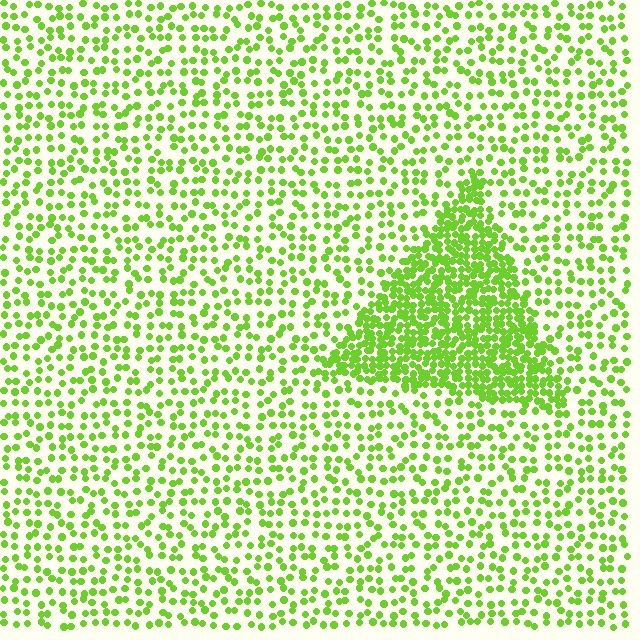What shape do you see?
I see a triangle.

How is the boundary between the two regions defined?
The boundary is defined by a change in element density (approximately 2.6x ratio). All elements are the same color, size, and shape.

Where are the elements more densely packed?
The elements are more densely packed inside the triangle boundary.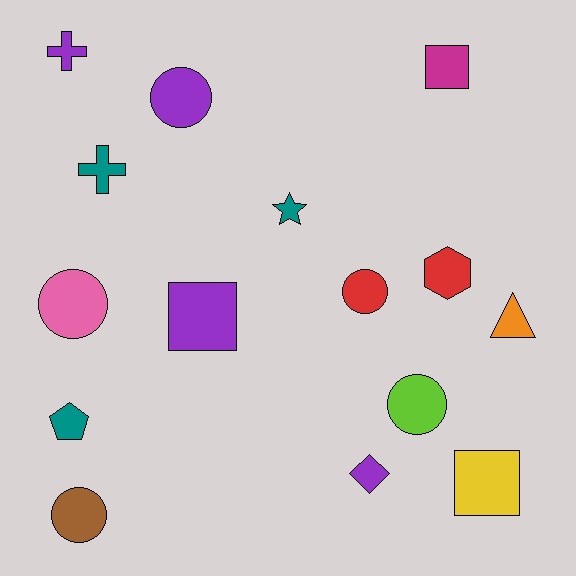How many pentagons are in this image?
There is 1 pentagon.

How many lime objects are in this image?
There is 1 lime object.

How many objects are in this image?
There are 15 objects.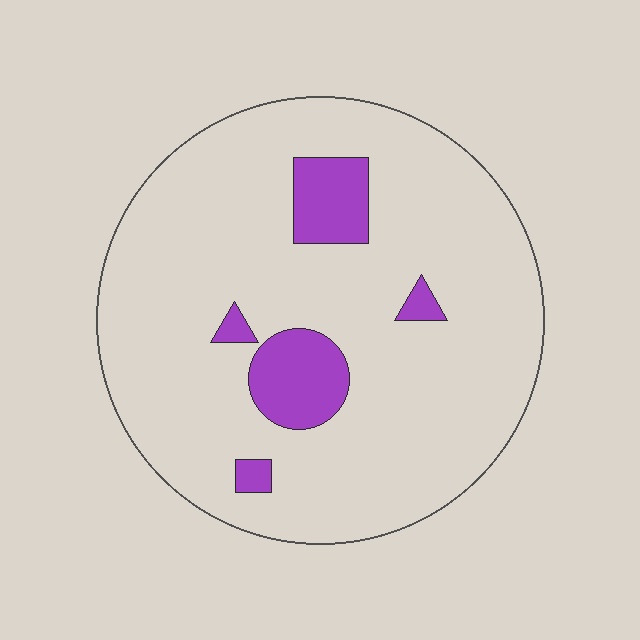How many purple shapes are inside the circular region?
5.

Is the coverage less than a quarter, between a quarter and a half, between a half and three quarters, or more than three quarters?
Less than a quarter.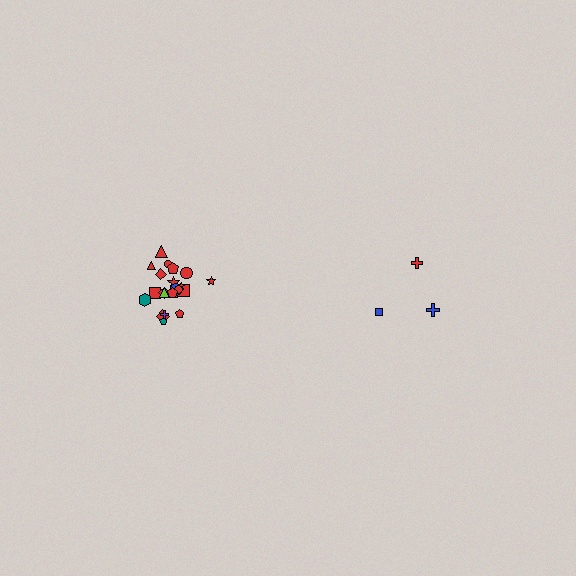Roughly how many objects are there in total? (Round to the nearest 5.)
Roughly 25 objects in total.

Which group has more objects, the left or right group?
The left group.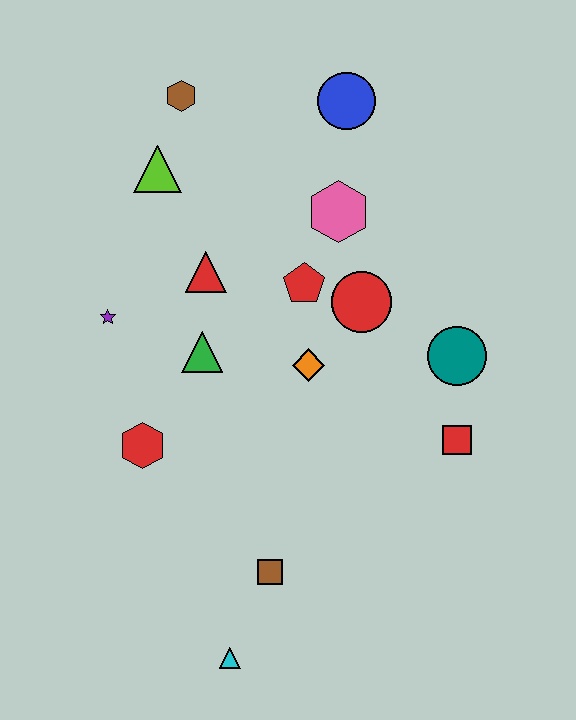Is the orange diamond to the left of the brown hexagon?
No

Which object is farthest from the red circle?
The cyan triangle is farthest from the red circle.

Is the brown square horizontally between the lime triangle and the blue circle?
Yes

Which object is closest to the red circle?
The red pentagon is closest to the red circle.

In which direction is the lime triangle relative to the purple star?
The lime triangle is above the purple star.